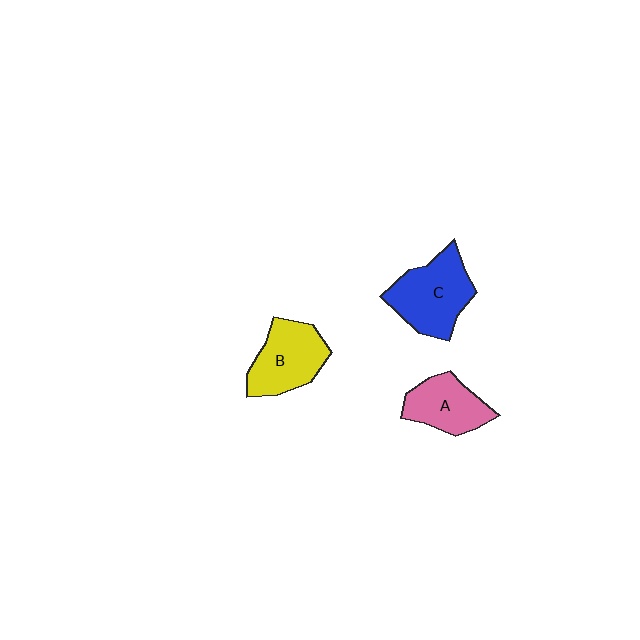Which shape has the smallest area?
Shape A (pink).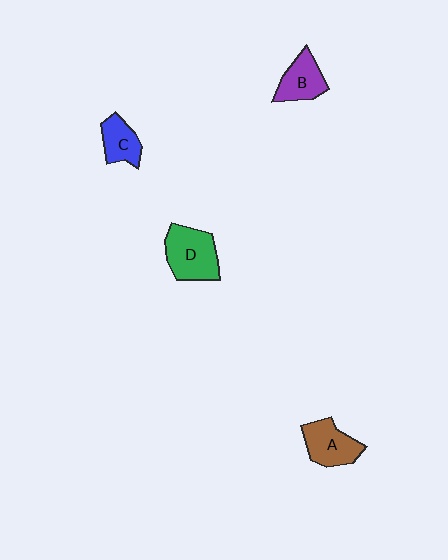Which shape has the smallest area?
Shape C (blue).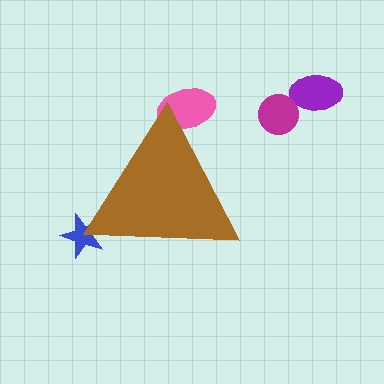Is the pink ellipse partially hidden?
Yes, the pink ellipse is partially hidden behind the brown triangle.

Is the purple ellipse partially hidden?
No, the purple ellipse is fully visible.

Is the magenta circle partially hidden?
No, the magenta circle is fully visible.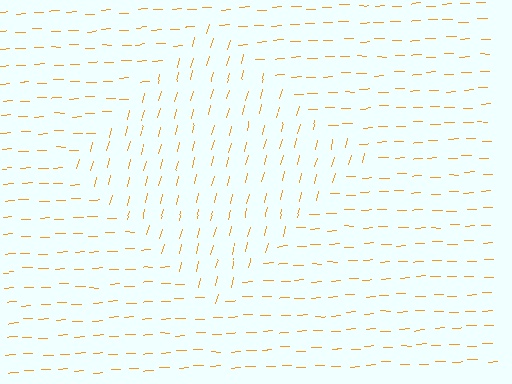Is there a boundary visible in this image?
Yes, there is a texture boundary formed by a change in line orientation.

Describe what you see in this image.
The image is filled with small orange line segments. A diamond region in the image has lines oriented differently from the surrounding lines, creating a visible texture boundary.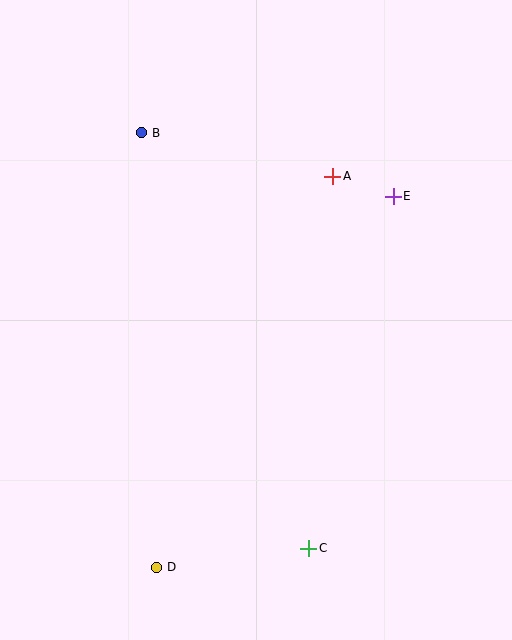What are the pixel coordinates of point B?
Point B is at (142, 133).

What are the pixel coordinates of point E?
Point E is at (393, 196).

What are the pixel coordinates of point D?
Point D is at (157, 567).